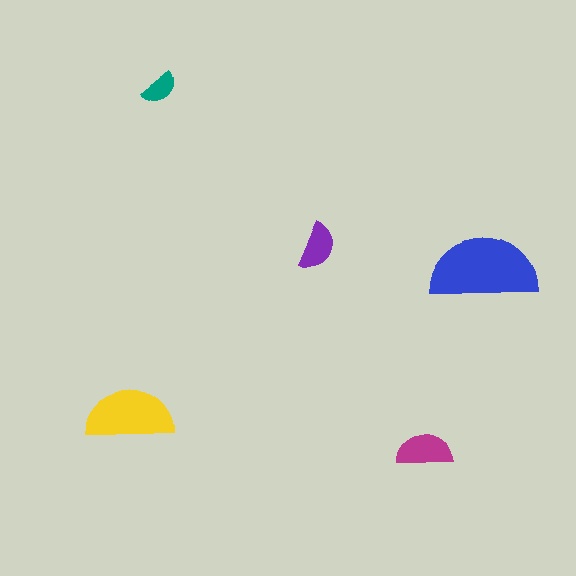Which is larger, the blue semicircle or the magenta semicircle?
The blue one.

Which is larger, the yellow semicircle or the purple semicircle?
The yellow one.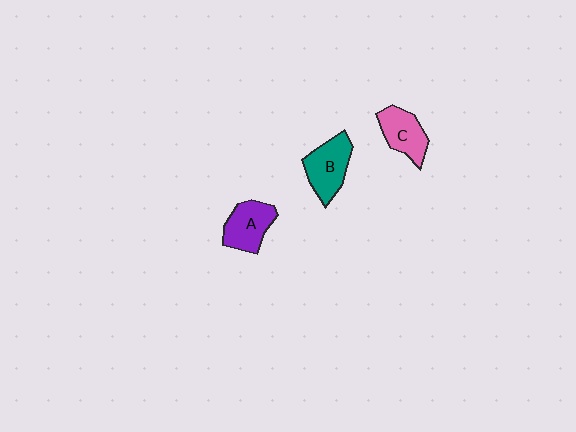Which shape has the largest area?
Shape B (teal).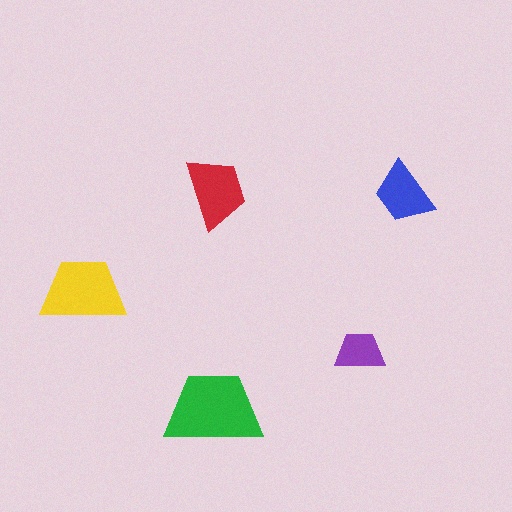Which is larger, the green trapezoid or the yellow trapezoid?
The green one.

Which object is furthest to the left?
The yellow trapezoid is leftmost.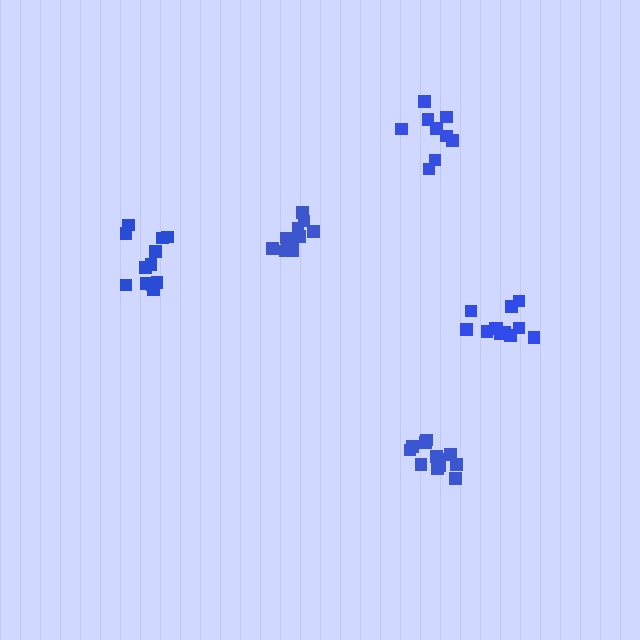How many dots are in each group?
Group 1: 12 dots, Group 2: 12 dots, Group 3: 9 dots, Group 4: 11 dots, Group 5: 12 dots (56 total).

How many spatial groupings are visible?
There are 5 spatial groupings.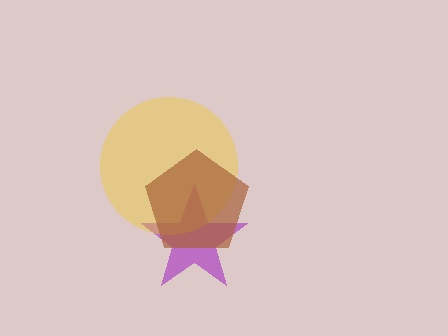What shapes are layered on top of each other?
The layered shapes are: a purple star, a yellow circle, a brown pentagon.